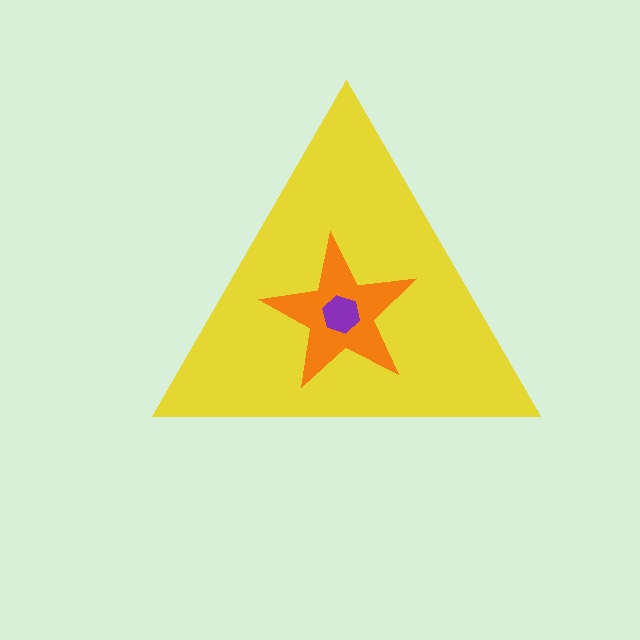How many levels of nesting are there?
3.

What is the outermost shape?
The yellow triangle.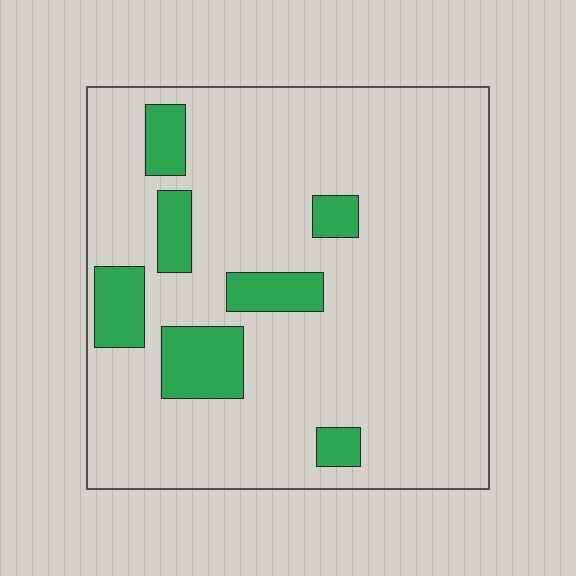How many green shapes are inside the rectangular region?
7.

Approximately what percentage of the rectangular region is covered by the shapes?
Approximately 15%.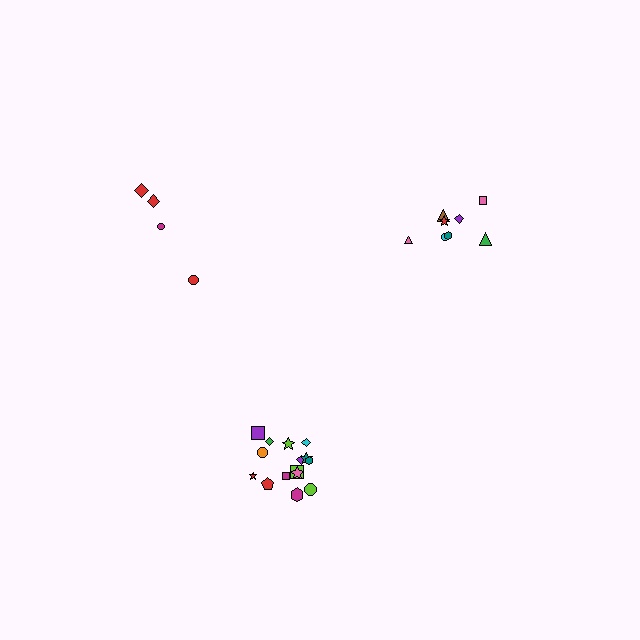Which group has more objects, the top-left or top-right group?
The top-right group.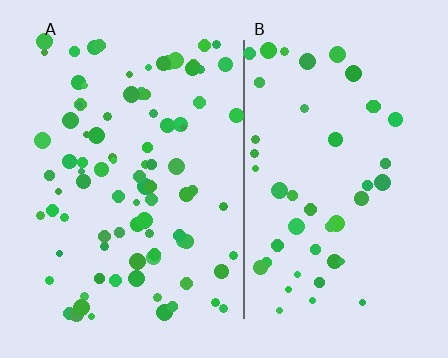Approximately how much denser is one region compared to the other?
Approximately 1.9× — region A over region B.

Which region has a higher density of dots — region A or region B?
A (the left).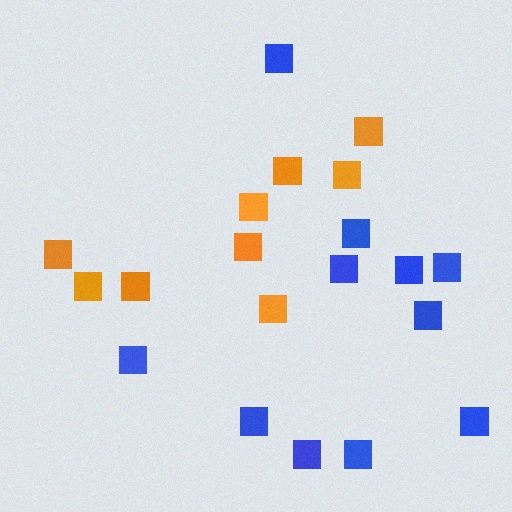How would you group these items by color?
There are 2 groups: one group of orange squares (9) and one group of blue squares (11).